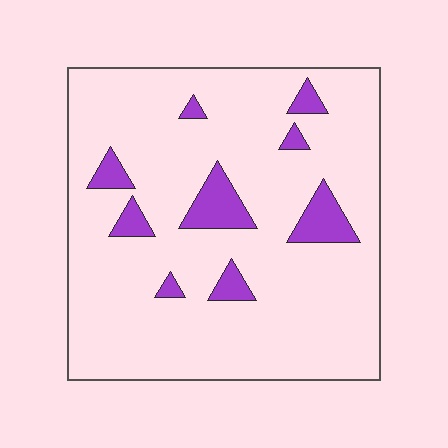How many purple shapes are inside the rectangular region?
9.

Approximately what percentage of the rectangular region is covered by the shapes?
Approximately 10%.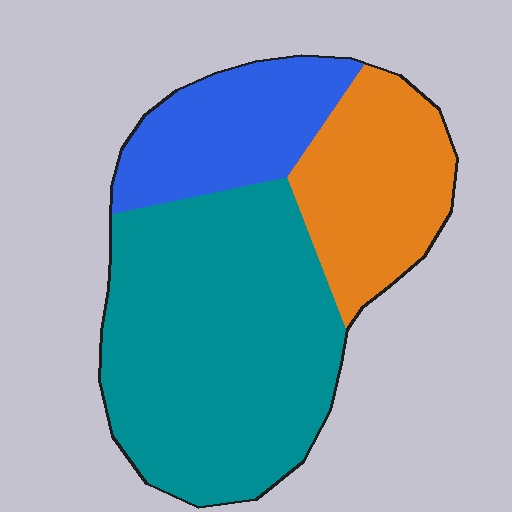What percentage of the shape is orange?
Orange covers around 25% of the shape.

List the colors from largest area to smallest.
From largest to smallest: teal, orange, blue.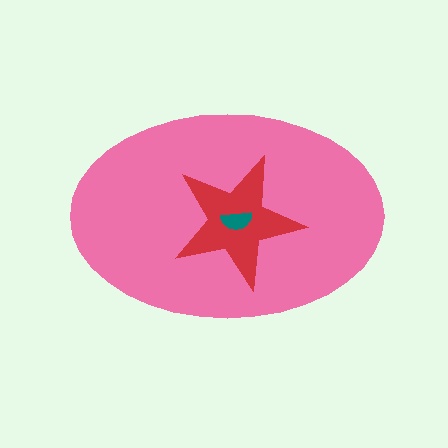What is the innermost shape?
The teal semicircle.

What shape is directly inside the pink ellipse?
The red star.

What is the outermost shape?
The pink ellipse.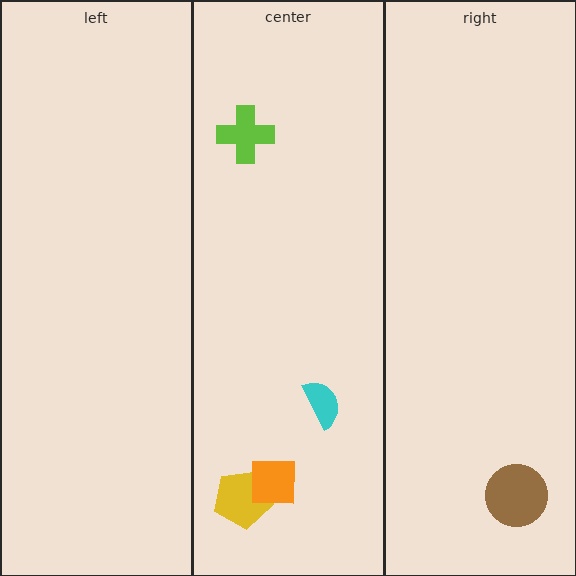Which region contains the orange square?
The center region.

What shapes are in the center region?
The lime cross, the yellow pentagon, the cyan semicircle, the orange square.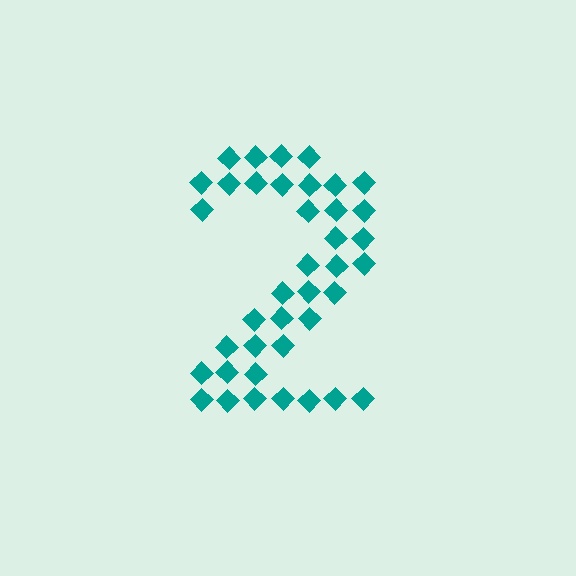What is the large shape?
The large shape is the digit 2.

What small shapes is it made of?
It is made of small diamonds.